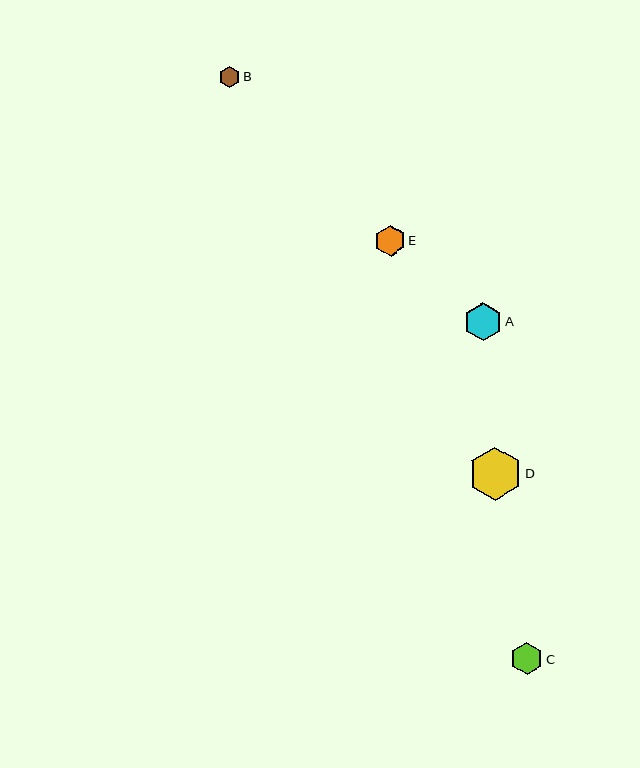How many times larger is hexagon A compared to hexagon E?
Hexagon A is approximately 1.2 times the size of hexagon E.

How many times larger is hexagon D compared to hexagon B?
Hexagon D is approximately 2.6 times the size of hexagon B.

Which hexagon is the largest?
Hexagon D is the largest with a size of approximately 53 pixels.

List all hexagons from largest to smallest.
From largest to smallest: D, A, C, E, B.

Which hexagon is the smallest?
Hexagon B is the smallest with a size of approximately 21 pixels.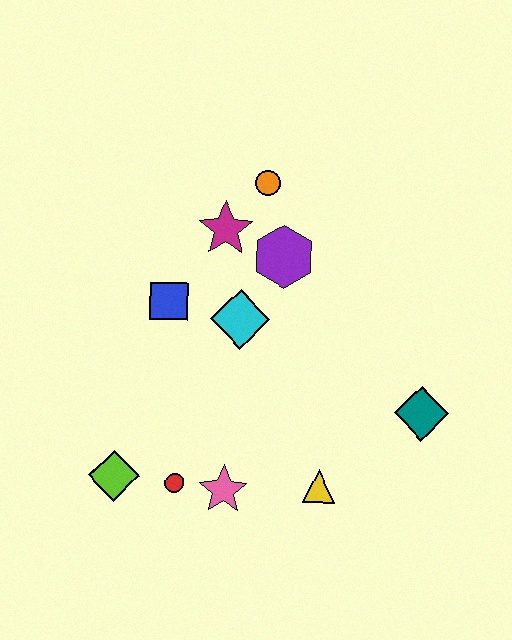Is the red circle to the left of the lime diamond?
No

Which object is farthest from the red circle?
The orange circle is farthest from the red circle.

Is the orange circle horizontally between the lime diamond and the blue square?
No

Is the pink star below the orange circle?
Yes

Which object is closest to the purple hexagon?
The magenta star is closest to the purple hexagon.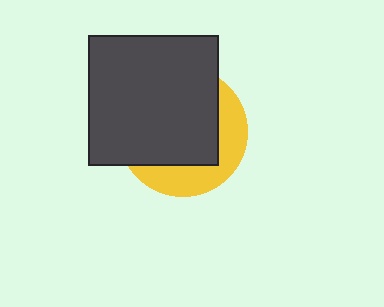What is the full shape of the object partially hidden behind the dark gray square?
The partially hidden object is a yellow circle.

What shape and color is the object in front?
The object in front is a dark gray square.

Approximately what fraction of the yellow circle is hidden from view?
Roughly 67% of the yellow circle is hidden behind the dark gray square.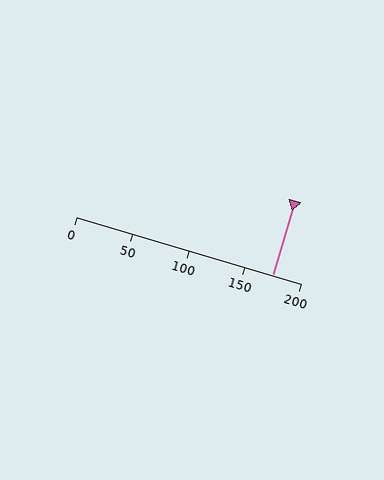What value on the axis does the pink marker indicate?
The marker indicates approximately 175.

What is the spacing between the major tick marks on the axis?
The major ticks are spaced 50 apart.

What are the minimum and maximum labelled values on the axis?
The axis runs from 0 to 200.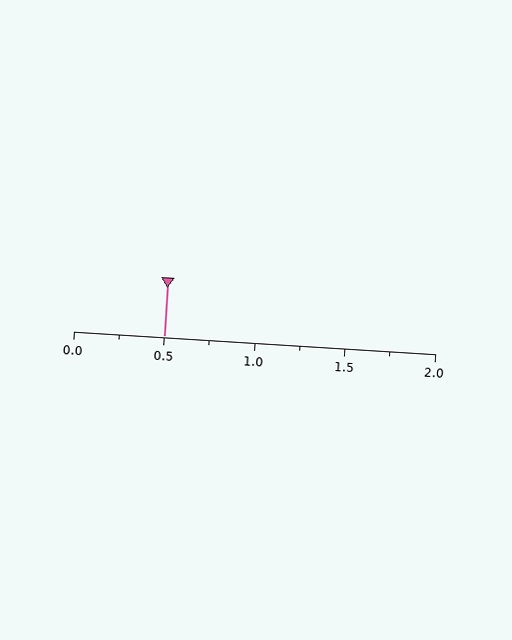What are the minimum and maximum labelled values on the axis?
The axis runs from 0.0 to 2.0.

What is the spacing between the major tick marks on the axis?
The major ticks are spaced 0.5 apart.